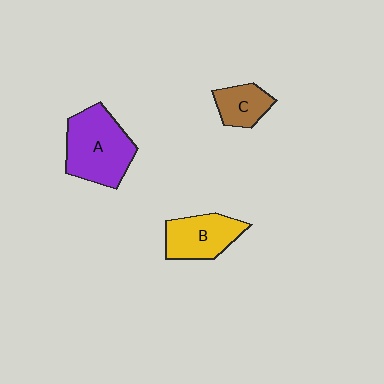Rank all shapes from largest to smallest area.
From largest to smallest: A (purple), B (yellow), C (brown).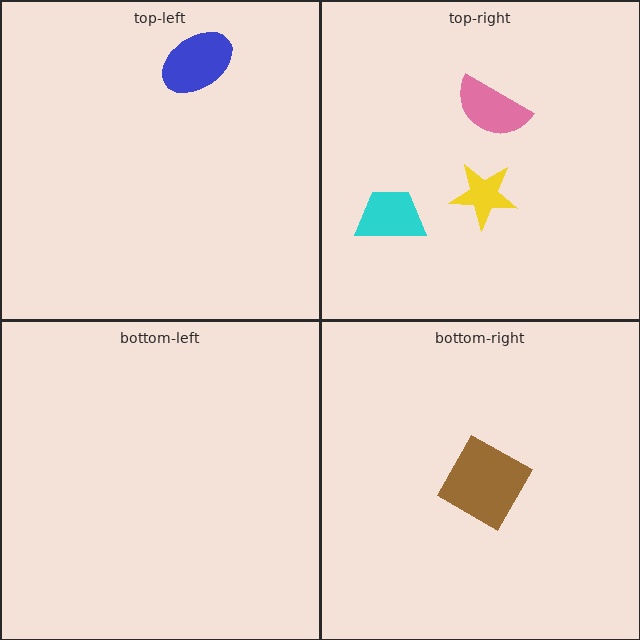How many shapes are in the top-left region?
1.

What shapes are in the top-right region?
The cyan trapezoid, the pink semicircle, the yellow star.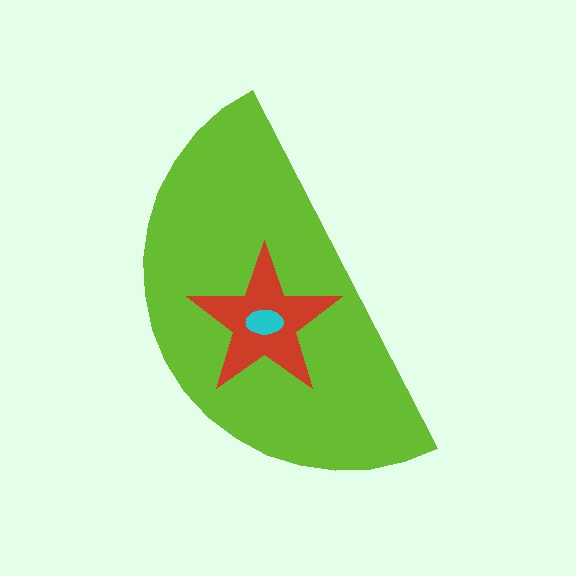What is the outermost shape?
The lime semicircle.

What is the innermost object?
The cyan ellipse.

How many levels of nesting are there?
3.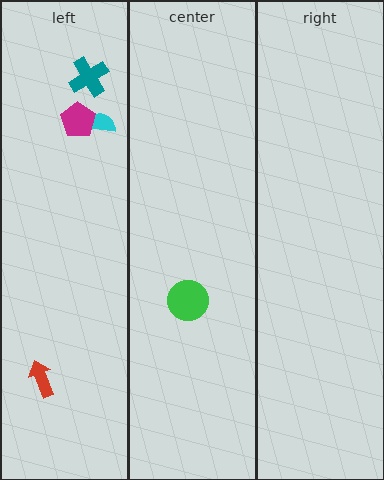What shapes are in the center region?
The green circle.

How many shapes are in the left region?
4.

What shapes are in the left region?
The teal cross, the cyan semicircle, the magenta pentagon, the red arrow.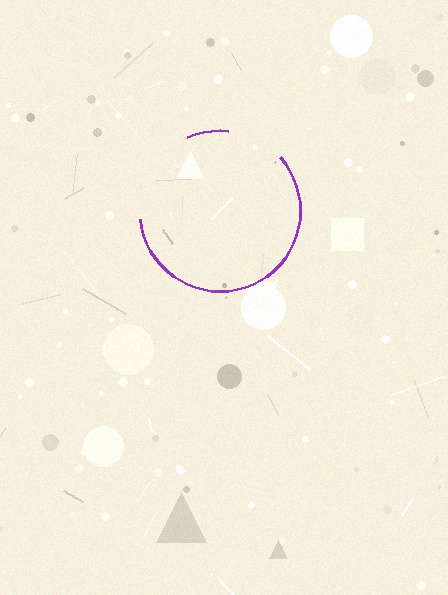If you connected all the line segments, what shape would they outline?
They would outline a circle.